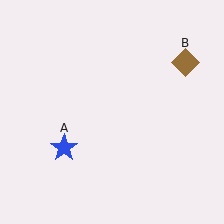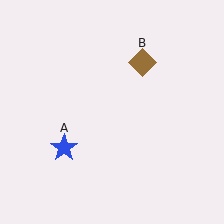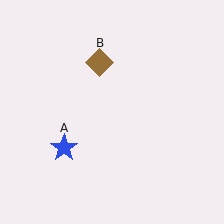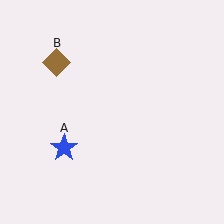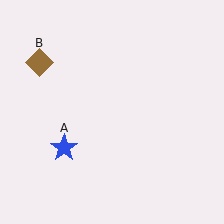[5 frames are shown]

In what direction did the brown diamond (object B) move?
The brown diamond (object B) moved left.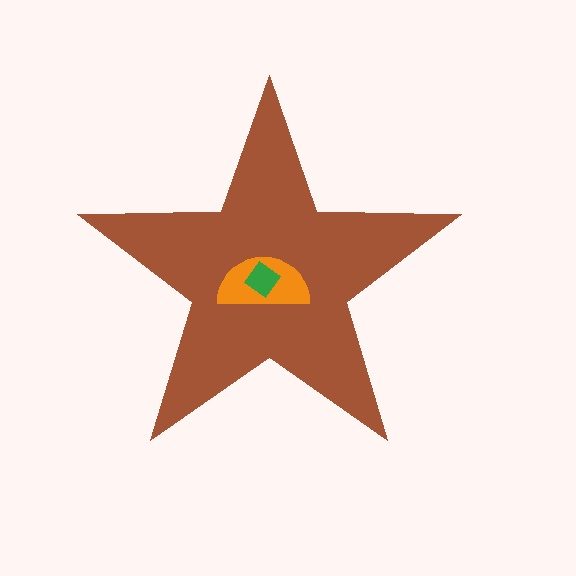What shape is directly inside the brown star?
The orange semicircle.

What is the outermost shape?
The brown star.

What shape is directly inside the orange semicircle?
The green diamond.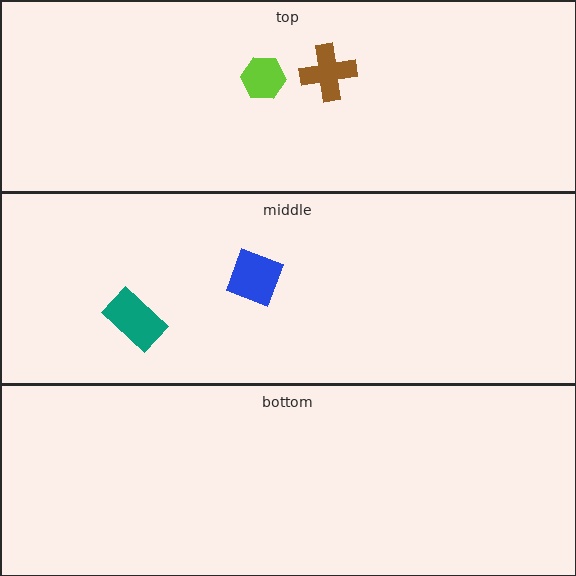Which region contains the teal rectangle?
The middle region.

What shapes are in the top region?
The lime hexagon, the brown cross.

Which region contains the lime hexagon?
The top region.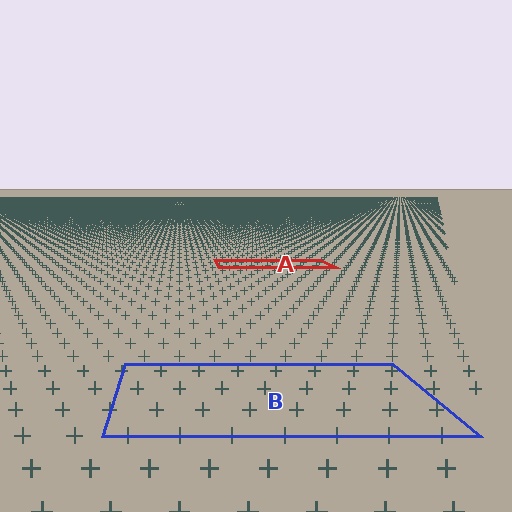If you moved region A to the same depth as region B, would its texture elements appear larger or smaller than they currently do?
They would appear larger. At a closer depth, the same texture elements are projected at a bigger on-screen size.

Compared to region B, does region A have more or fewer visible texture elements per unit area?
Region A has more texture elements per unit area — they are packed more densely because it is farther away.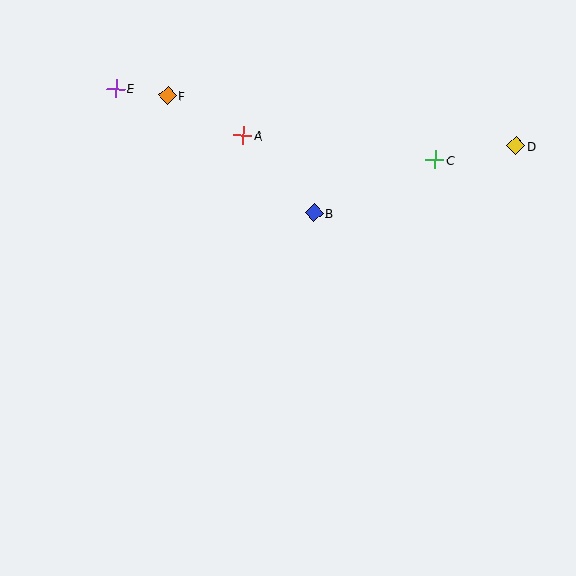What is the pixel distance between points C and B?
The distance between C and B is 133 pixels.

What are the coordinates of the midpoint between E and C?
The midpoint between E and C is at (276, 124).